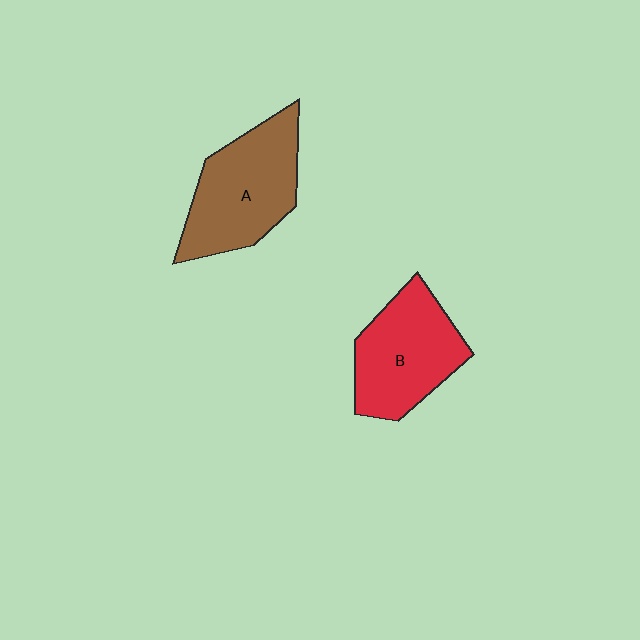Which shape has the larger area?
Shape A (brown).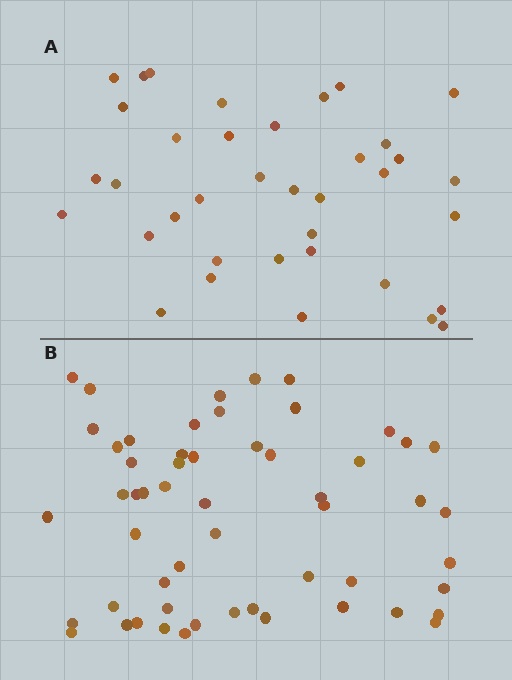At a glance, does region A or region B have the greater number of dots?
Region B (the bottom region) has more dots.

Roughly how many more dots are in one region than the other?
Region B has approximately 20 more dots than region A.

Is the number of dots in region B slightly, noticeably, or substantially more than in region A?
Region B has substantially more. The ratio is roughly 1.5 to 1.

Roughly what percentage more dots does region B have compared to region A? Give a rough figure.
About 50% more.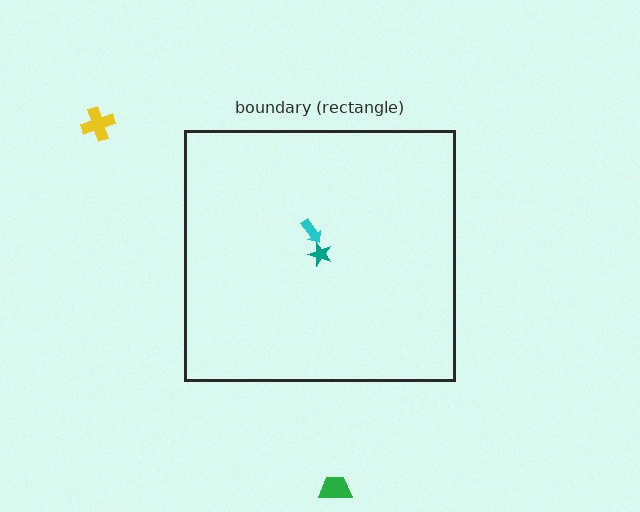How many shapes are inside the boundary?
2 inside, 2 outside.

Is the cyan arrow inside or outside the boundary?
Inside.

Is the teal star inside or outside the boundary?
Inside.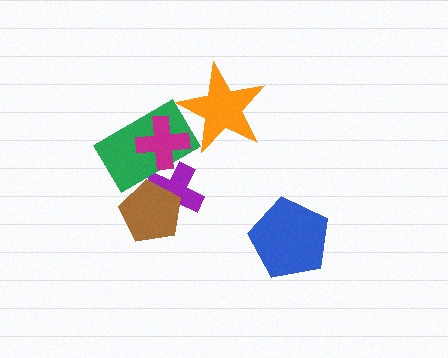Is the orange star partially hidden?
Yes, it is partially covered by another shape.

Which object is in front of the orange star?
The green rectangle is in front of the orange star.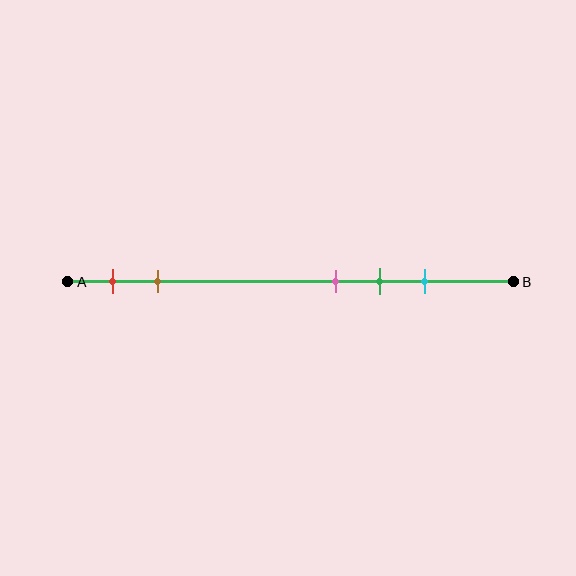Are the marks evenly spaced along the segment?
No, the marks are not evenly spaced.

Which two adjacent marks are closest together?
The pink and green marks are the closest adjacent pair.